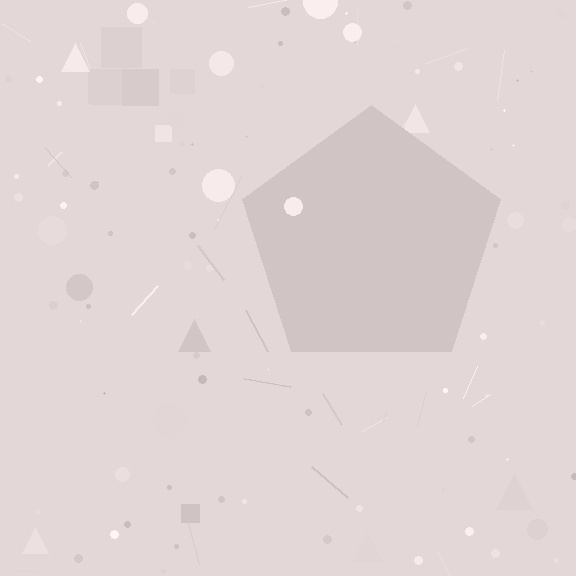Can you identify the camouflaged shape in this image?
The camouflaged shape is a pentagon.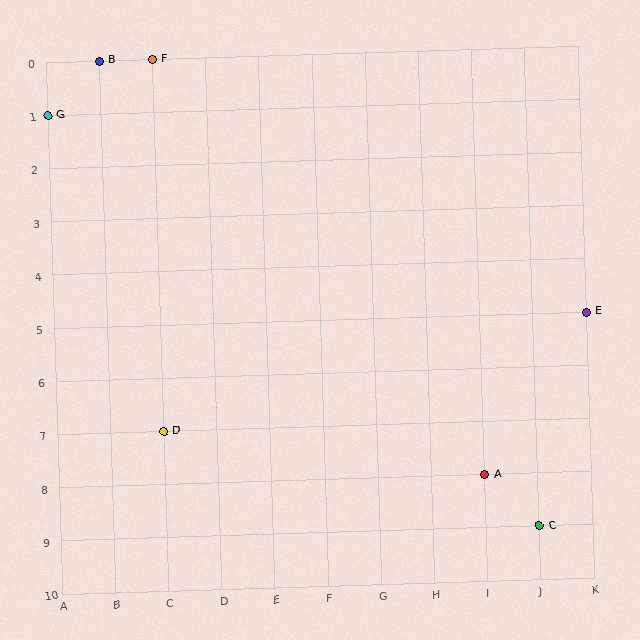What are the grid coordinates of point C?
Point C is at grid coordinates (J, 9).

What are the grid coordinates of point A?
Point A is at grid coordinates (I, 8).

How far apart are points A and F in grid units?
Points A and F are 6 columns and 8 rows apart (about 10.0 grid units diagonally).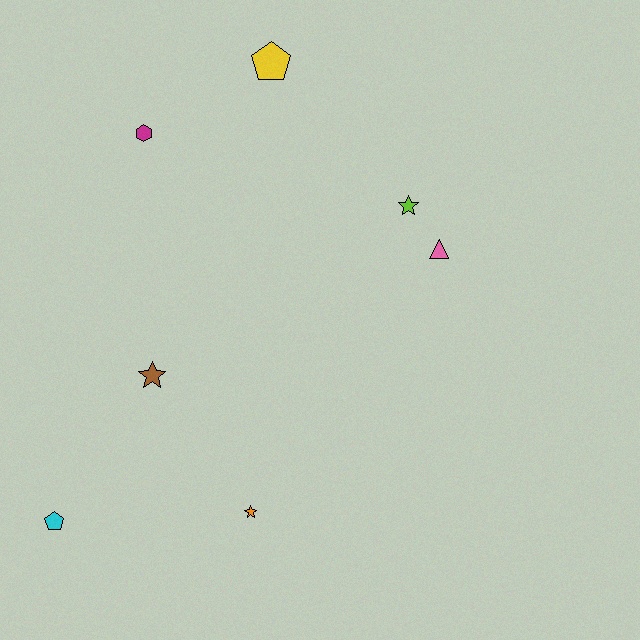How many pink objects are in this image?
There is 1 pink object.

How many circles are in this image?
There are no circles.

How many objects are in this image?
There are 7 objects.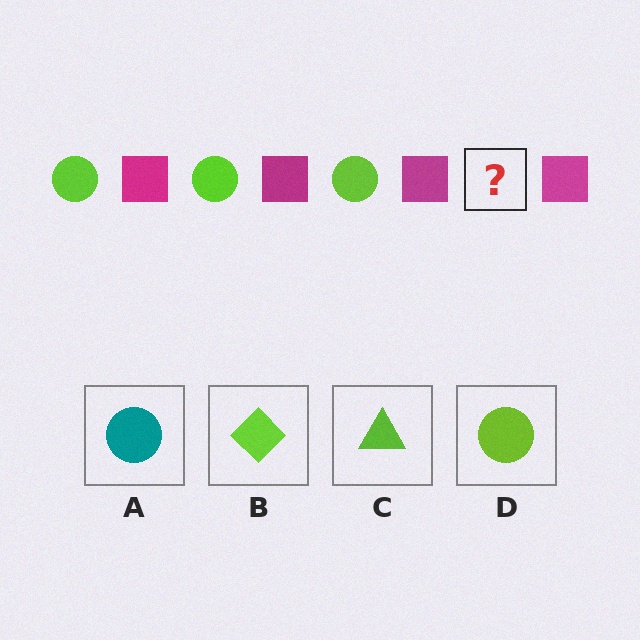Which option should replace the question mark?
Option D.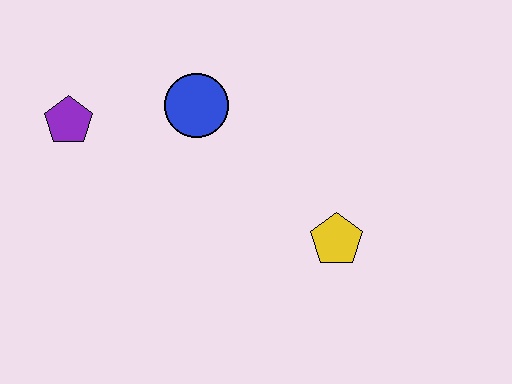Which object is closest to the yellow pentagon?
The blue circle is closest to the yellow pentagon.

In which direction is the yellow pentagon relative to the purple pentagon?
The yellow pentagon is to the right of the purple pentagon.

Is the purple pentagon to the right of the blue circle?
No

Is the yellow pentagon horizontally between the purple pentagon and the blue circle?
No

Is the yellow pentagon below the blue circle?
Yes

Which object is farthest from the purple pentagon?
The yellow pentagon is farthest from the purple pentagon.